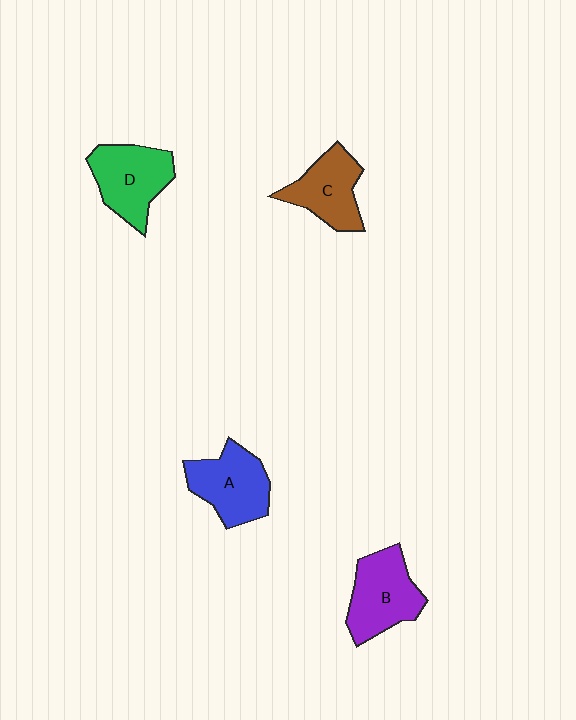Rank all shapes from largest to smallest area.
From largest to smallest: B (purple), D (green), A (blue), C (brown).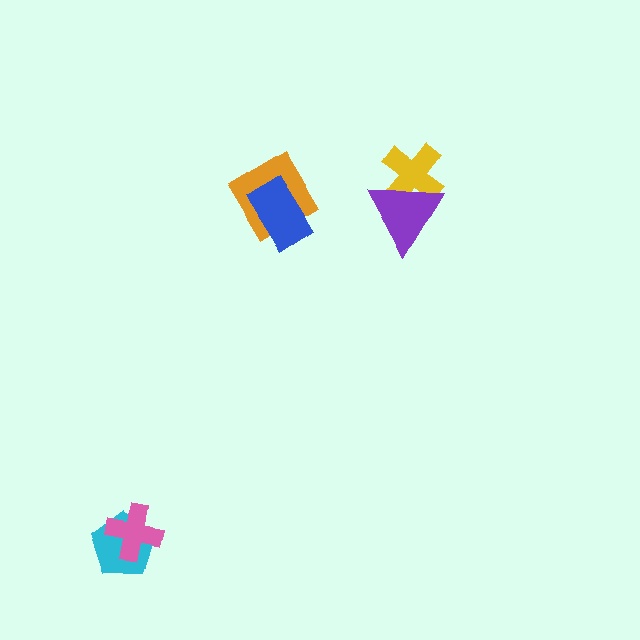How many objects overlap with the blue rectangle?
1 object overlaps with the blue rectangle.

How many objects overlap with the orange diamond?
1 object overlaps with the orange diamond.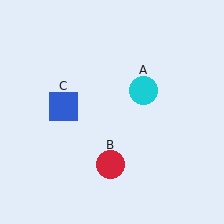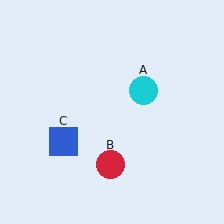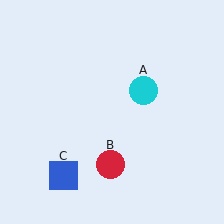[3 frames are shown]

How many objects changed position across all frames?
1 object changed position: blue square (object C).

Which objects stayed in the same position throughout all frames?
Cyan circle (object A) and red circle (object B) remained stationary.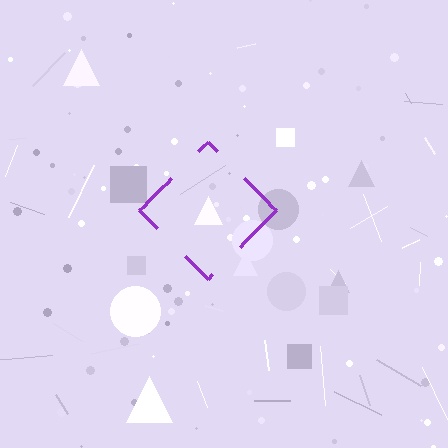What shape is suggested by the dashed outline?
The dashed outline suggests a diamond.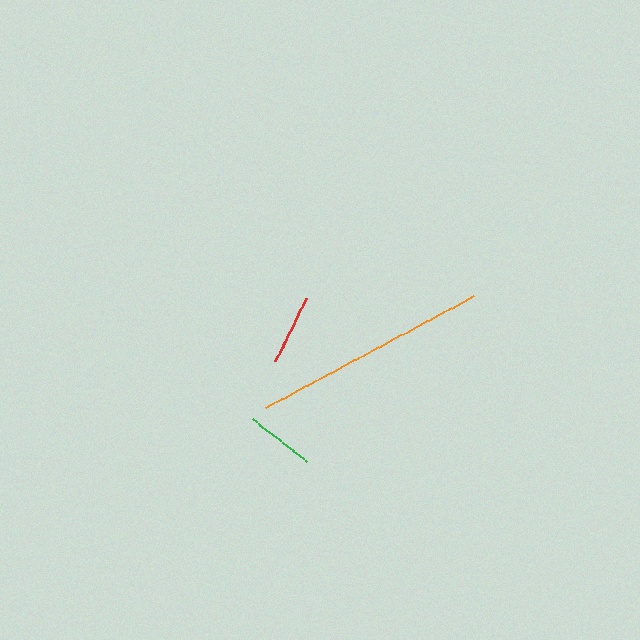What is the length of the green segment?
The green segment is approximately 69 pixels long.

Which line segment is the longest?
The orange line is the longest at approximately 237 pixels.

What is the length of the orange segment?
The orange segment is approximately 237 pixels long.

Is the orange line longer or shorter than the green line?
The orange line is longer than the green line.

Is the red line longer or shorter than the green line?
The red line is longer than the green line.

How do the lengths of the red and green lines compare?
The red and green lines are approximately the same length.